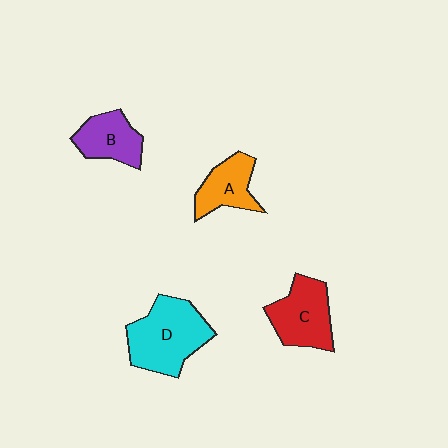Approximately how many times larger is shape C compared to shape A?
Approximately 1.3 times.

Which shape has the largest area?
Shape D (cyan).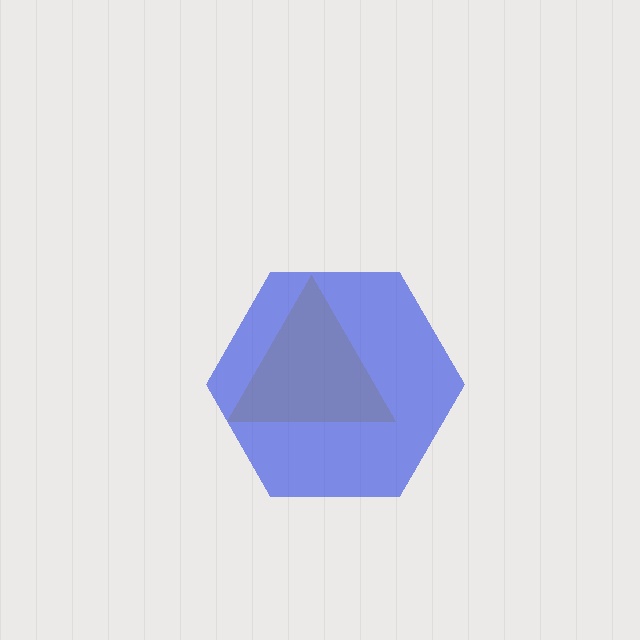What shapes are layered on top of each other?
The layered shapes are: a yellow triangle, a blue hexagon.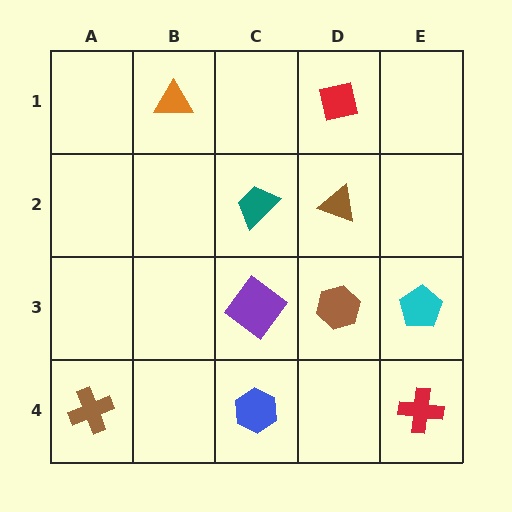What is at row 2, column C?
A teal trapezoid.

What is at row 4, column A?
A brown cross.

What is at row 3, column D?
A brown hexagon.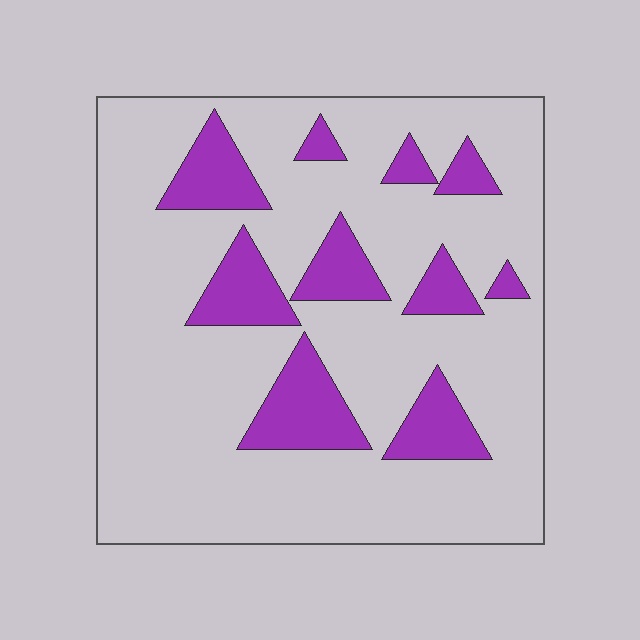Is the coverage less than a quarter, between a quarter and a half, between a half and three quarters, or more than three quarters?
Less than a quarter.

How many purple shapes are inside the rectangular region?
10.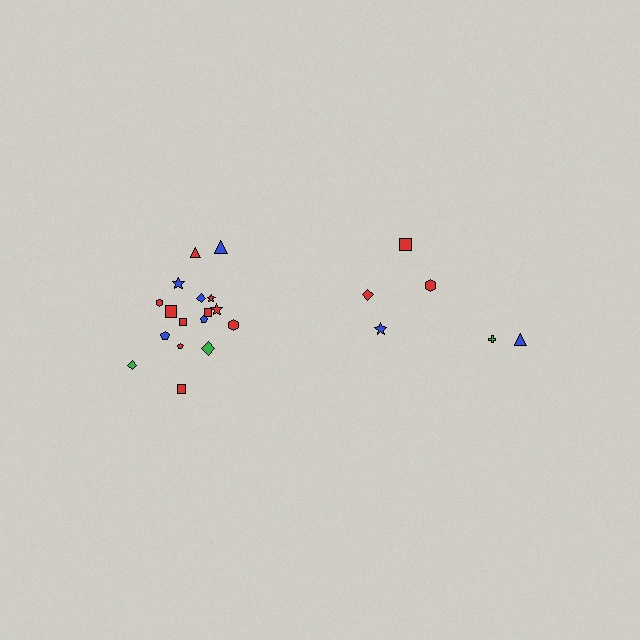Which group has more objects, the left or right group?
The left group.